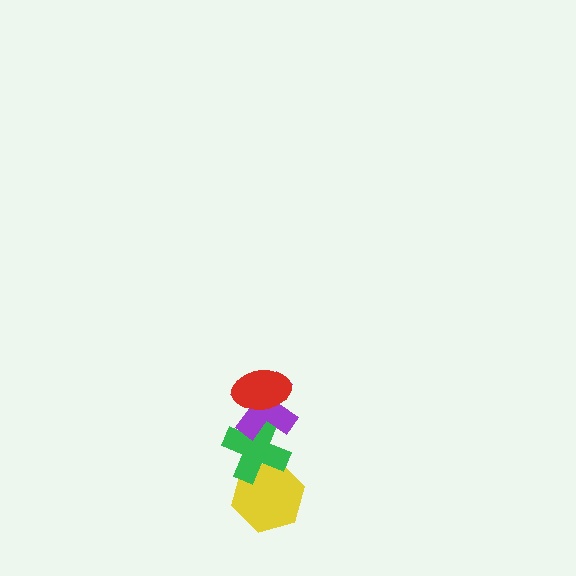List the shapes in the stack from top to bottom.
From top to bottom: the red ellipse, the purple cross, the green cross, the yellow hexagon.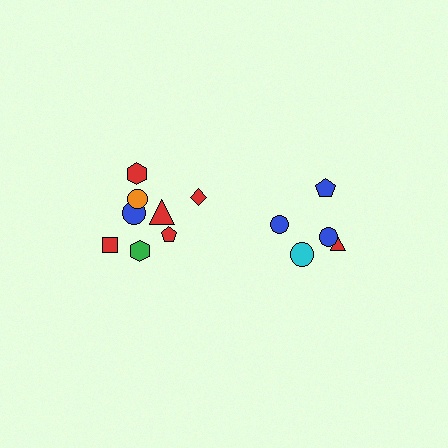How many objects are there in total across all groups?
There are 13 objects.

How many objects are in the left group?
There are 8 objects.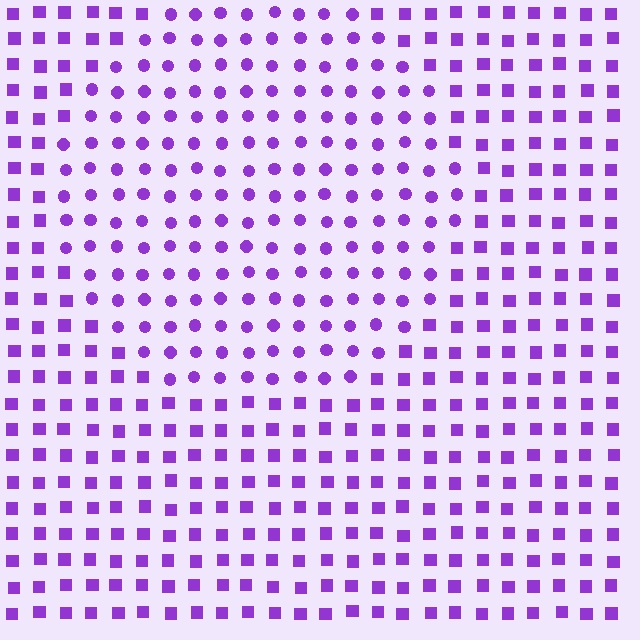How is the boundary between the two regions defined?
The boundary is defined by a change in element shape: circles inside vs. squares outside. All elements share the same color and spacing.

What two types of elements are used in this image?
The image uses circles inside the circle region and squares outside it.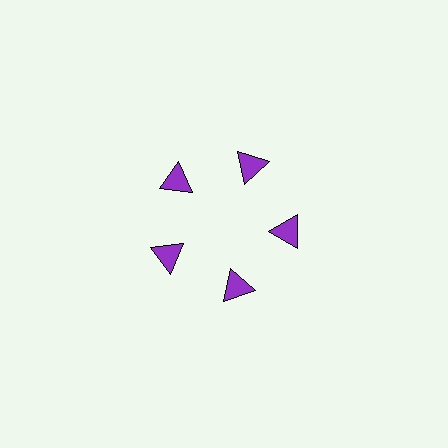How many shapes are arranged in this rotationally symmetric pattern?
There are 5 shapes, arranged in 5 groups of 1.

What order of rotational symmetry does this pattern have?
This pattern has 5-fold rotational symmetry.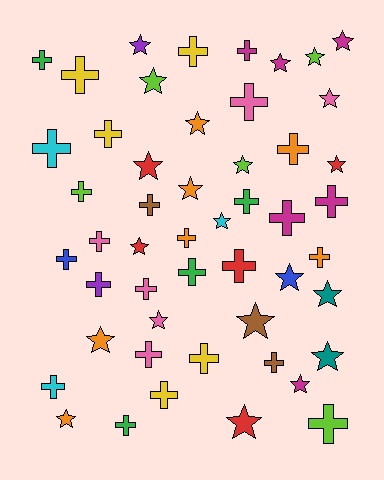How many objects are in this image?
There are 50 objects.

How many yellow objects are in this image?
There are 5 yellow objects.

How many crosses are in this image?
There are 28 crosses.